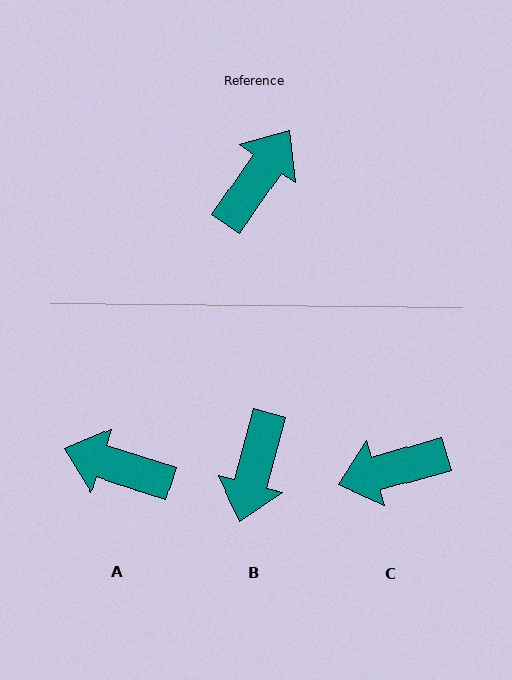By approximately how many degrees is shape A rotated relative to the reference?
Approximately 107 degrees counter-clockwise.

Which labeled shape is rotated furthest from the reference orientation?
B, about 161 degrees away.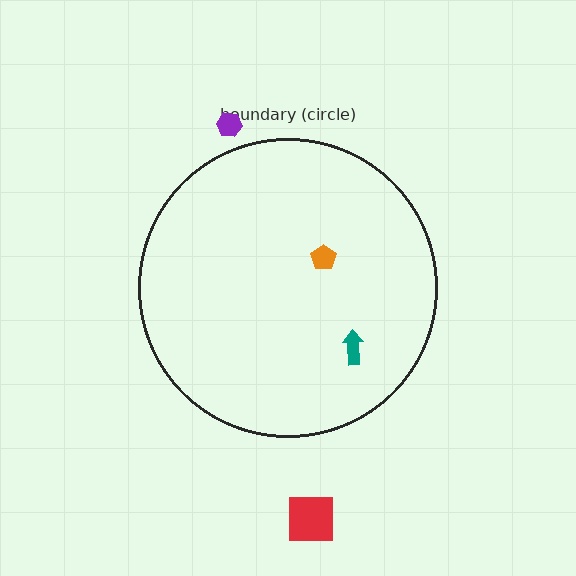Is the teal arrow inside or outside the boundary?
Inside.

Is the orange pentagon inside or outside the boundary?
Inside.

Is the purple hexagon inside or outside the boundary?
Outside.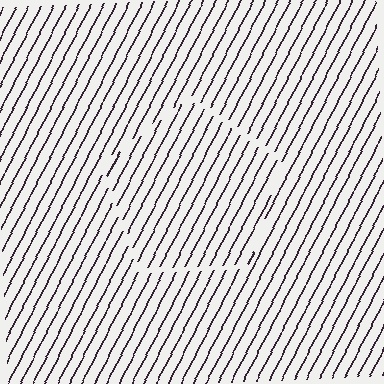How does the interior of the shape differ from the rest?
The interior of the shape contains the same grating, shifted by half a period — the contour is defined by the phase discontinuity where line-ends from the inner and outer gratings abut.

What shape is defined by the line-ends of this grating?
An illusory pentagon. The interior of the shape contains the same grating, shifted by half a period — the contour is defined by the phase discontinuity where line-ends from the inner and outer gratings abut.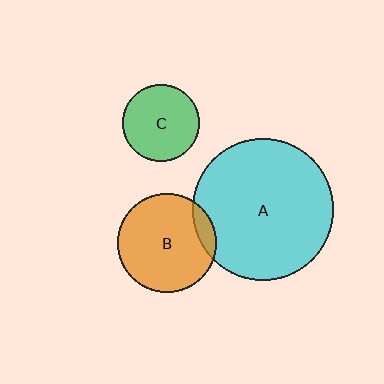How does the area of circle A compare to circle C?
Approximately 3.3 times.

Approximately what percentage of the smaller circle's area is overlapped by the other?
Approximately 10%.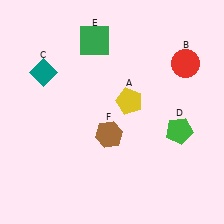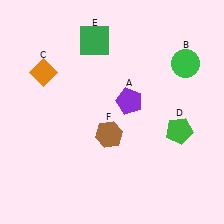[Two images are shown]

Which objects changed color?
A changed from yellow to purple. B changed from red to green. C changed from teal to orange.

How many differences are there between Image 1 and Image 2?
There are 3 differences between the two images.